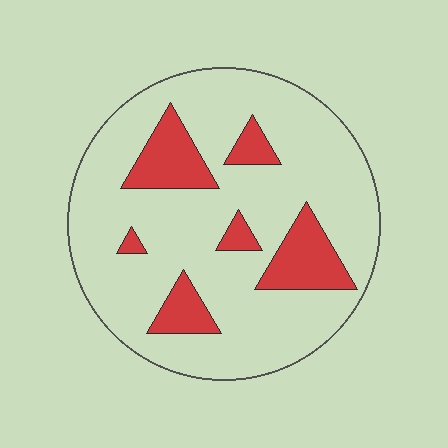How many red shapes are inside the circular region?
6.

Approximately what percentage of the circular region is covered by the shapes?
Approximately 20%.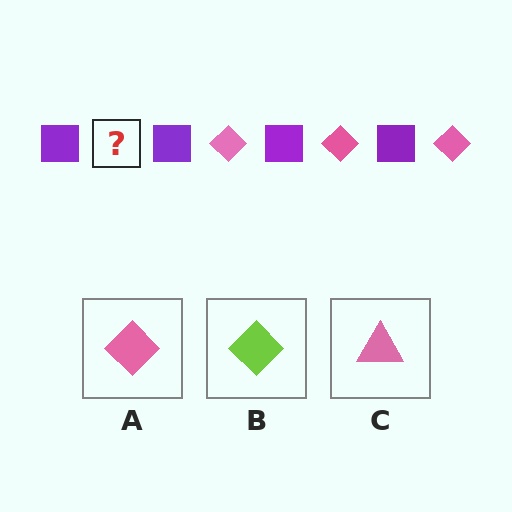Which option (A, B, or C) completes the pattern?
A.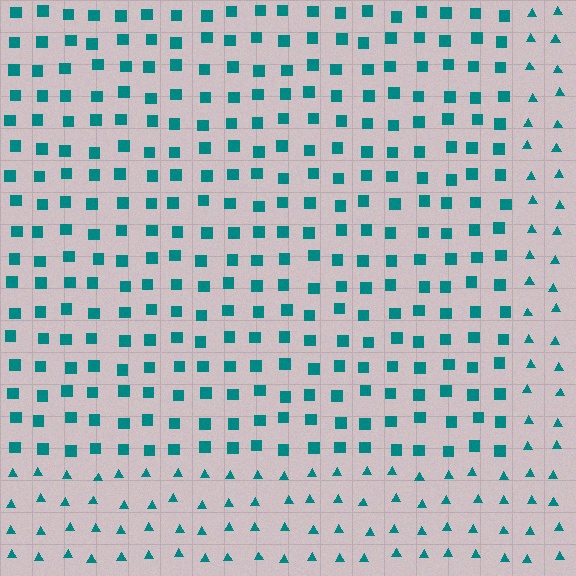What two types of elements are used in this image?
The image uses squares inside the rectangle region and triangles outside it.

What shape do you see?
I see a rectangle.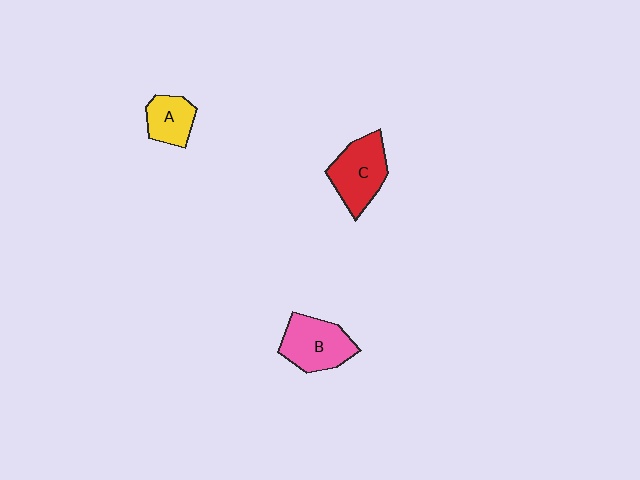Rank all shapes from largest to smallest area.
From largest to smallest: C (red), B (pink), A (yellow).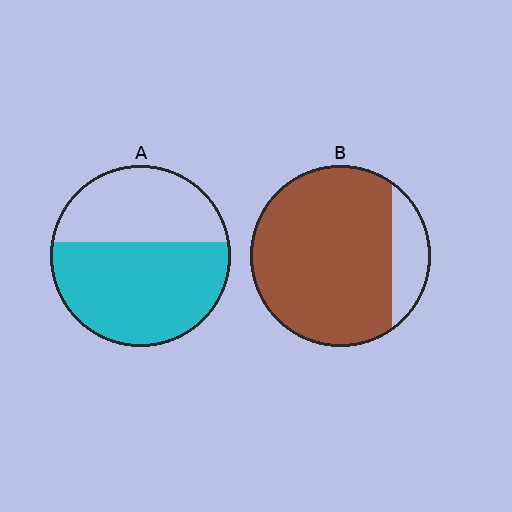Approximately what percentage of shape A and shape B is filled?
A is approximately 60% and B is approximately 85%.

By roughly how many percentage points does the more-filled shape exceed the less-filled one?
By roughly 25 percentage points (B over A).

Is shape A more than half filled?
Yes.